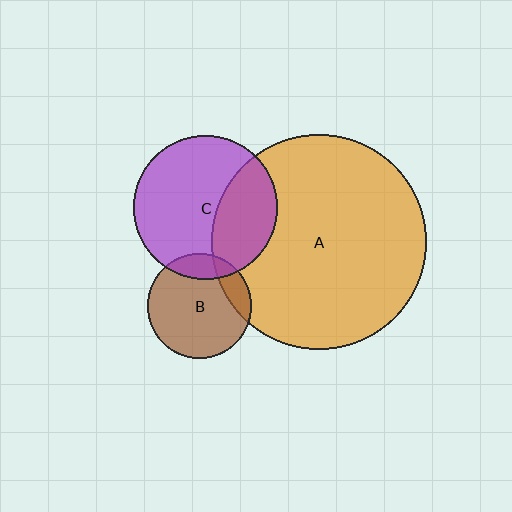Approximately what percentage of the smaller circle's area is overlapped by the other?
Approximately 15%.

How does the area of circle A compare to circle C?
Approximately 2.2 times.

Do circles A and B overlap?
Yes.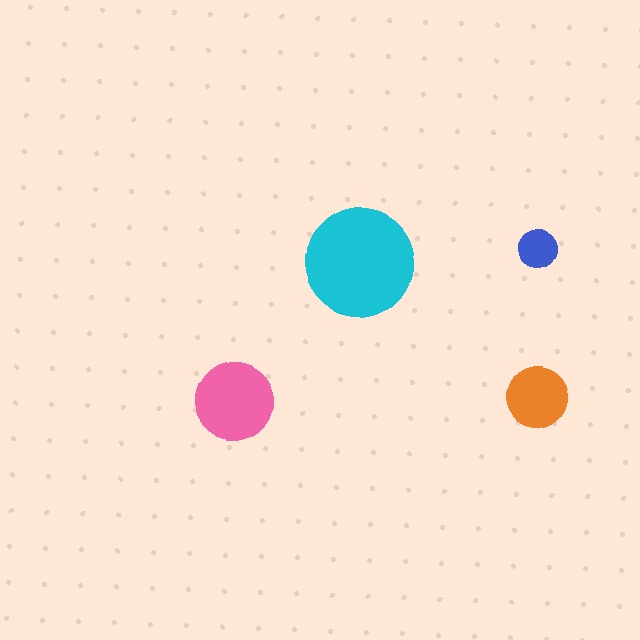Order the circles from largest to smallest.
the cyan one, the pink one, the orange one, the blue one.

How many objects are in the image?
There are 4 objects in the image.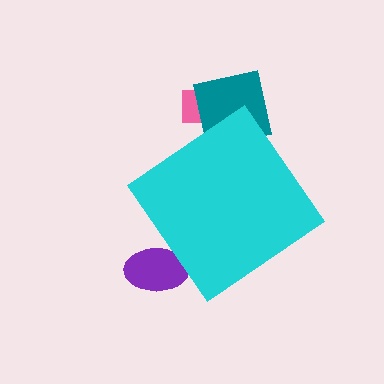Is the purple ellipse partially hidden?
Yes, the purple ellipse is partially hidden behind the cyan diamond.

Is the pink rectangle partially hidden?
Yes, the pink rectangle is partially hidden behind the cyan diamond.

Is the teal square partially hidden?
Yes, the teal square is partially hidden behind the cyan diamond.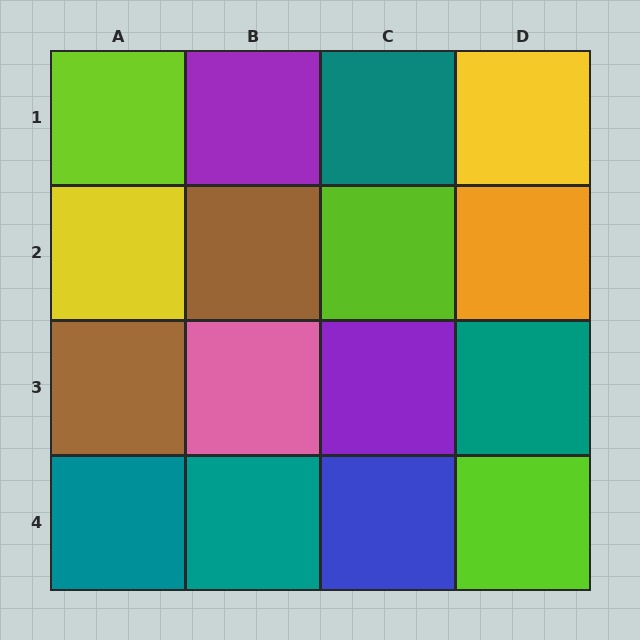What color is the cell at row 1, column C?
Teal.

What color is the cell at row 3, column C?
Purple.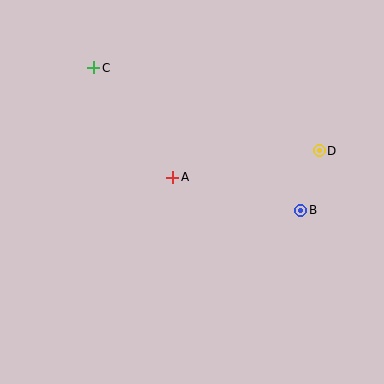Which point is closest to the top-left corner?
Point C is closest to the top-left corner.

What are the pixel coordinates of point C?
Point C is at (94, 68).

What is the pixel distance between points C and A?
The distance between C and A is 135 pixels.